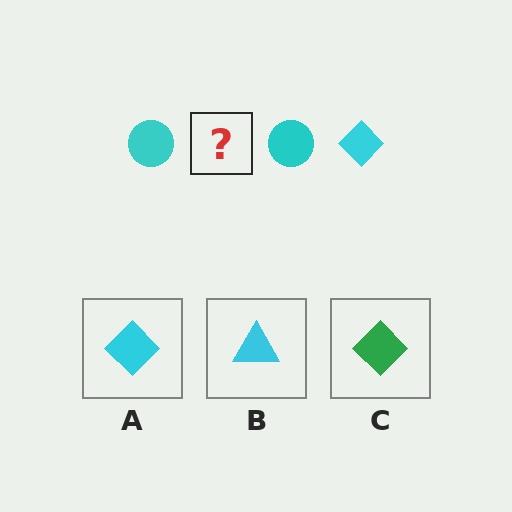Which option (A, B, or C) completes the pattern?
A.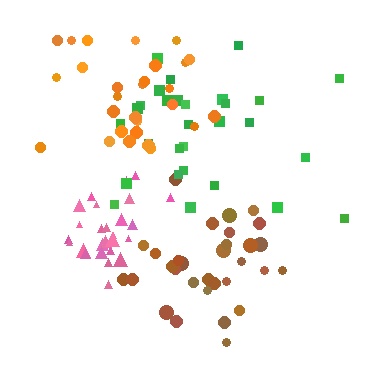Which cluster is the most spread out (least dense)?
Green.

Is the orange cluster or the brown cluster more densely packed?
Brown.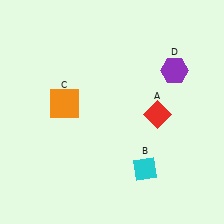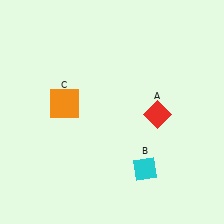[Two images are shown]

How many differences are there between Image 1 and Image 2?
There is 1 difference between the two images.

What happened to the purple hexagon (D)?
The purple hexagon (D) was removed in Image 2. It was in the top-right area of Image 1.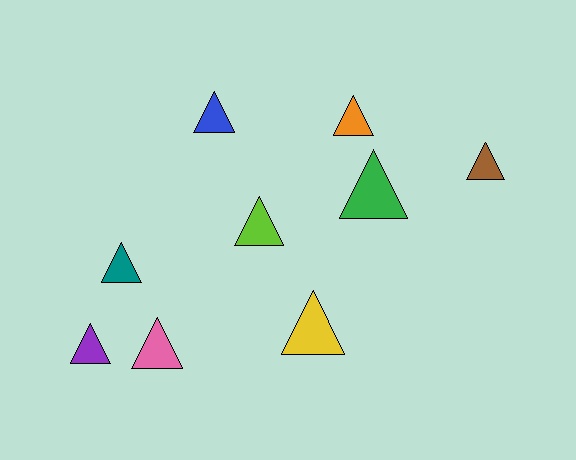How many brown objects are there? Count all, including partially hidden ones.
There is 1 brown object.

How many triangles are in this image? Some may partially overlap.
There are 9 triangles.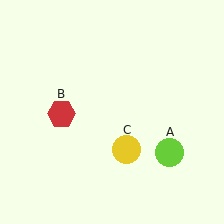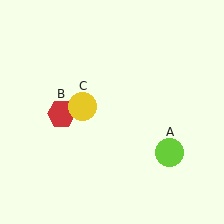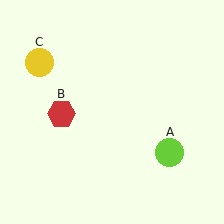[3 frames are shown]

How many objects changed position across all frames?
1 object changed position: yellow circle (object C).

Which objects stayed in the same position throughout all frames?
Lime circle (object A) and red hexagon (object B) remained stationary.